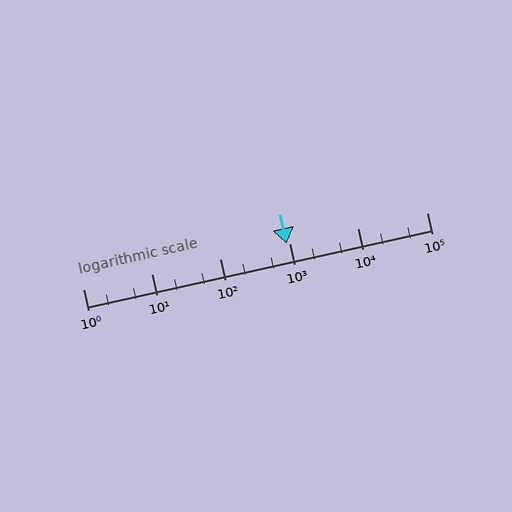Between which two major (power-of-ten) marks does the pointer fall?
The pointer is between 100 and 1000.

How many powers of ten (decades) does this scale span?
The scale spans 5 decades, from 1 to 100000.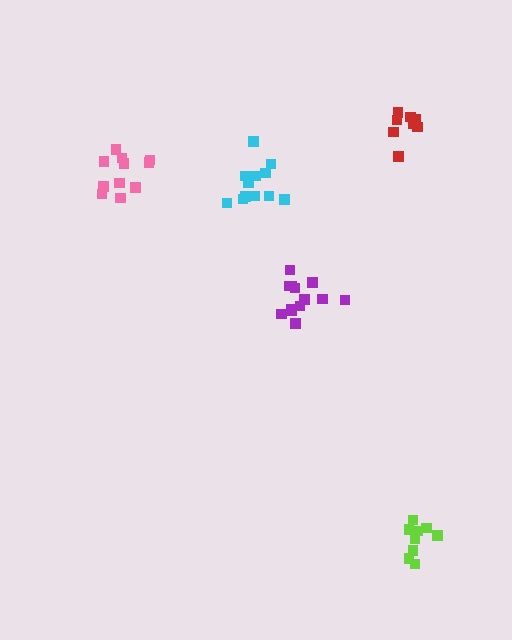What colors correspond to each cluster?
The clusters are colored: pink, red, lime, cyan, purple.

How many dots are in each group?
Group 1: 13 dots, Group 2: 8 dots, Group 3: 9 dots, Group 4: 12 dots, Group 5: 13 dots (55 total).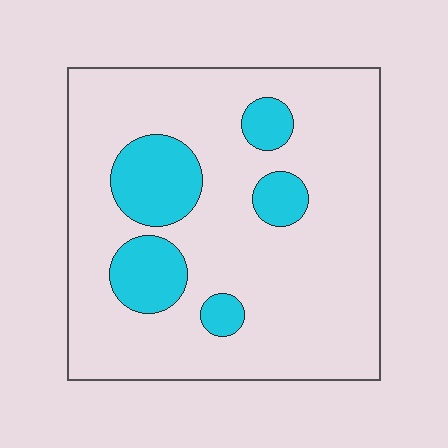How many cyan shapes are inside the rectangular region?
5.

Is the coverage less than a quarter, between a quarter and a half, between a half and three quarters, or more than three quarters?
Less than a quarter.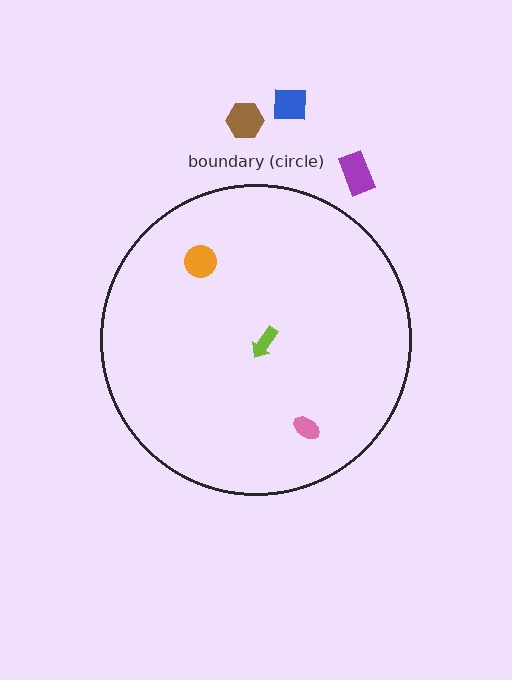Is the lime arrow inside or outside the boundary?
Inside.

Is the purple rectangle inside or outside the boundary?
Outside.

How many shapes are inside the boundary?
3 inside, 3 outside.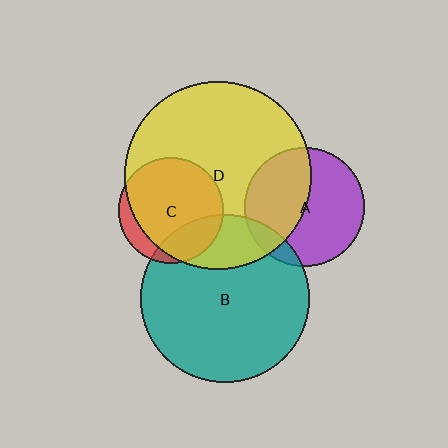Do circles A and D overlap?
Yes.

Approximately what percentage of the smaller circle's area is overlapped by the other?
Approximately 45%.